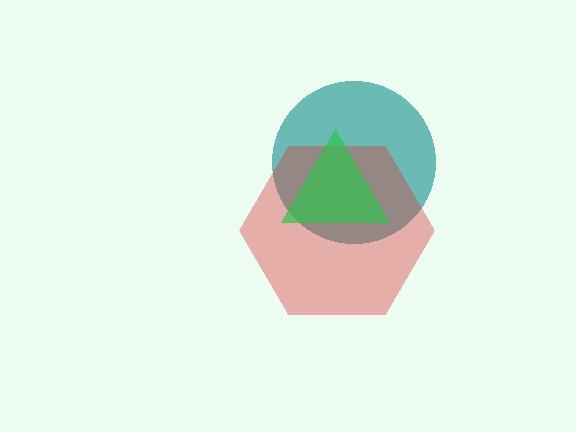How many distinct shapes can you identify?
There are 3 distinct shapes: a teal circle, a red hexagon, a green triangle.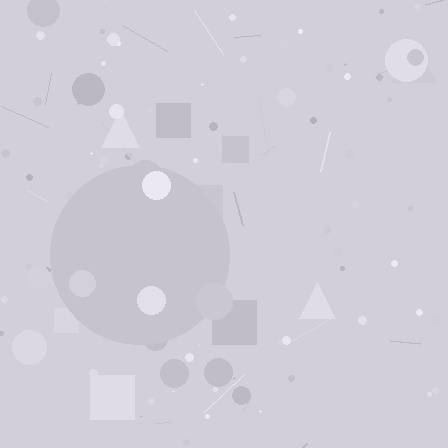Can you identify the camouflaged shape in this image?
The camouflaged shape is a circle.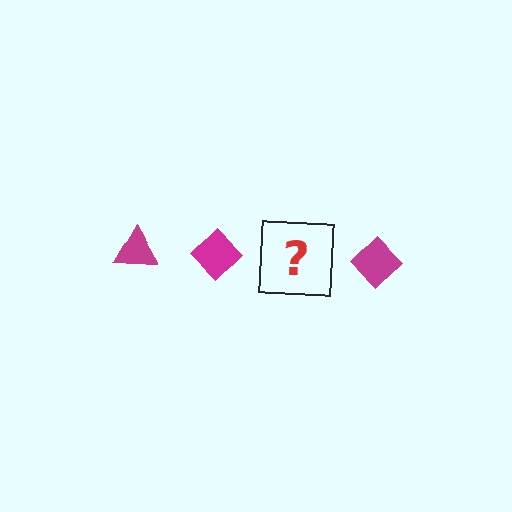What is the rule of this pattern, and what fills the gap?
The rule is that the pattern cycles through triangle, diamond shapes in magenta. The gap should be filled with a magenta triangle.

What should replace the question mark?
The question mark should be replaced with a magenta triangle.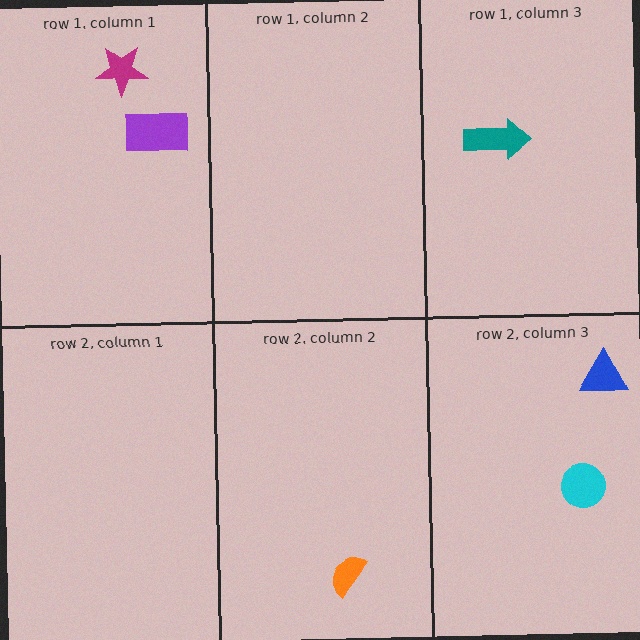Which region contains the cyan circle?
The row 2, column 3 region.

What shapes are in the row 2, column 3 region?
The cyan circle, the blue triangle.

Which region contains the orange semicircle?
The row 2, column 2 region.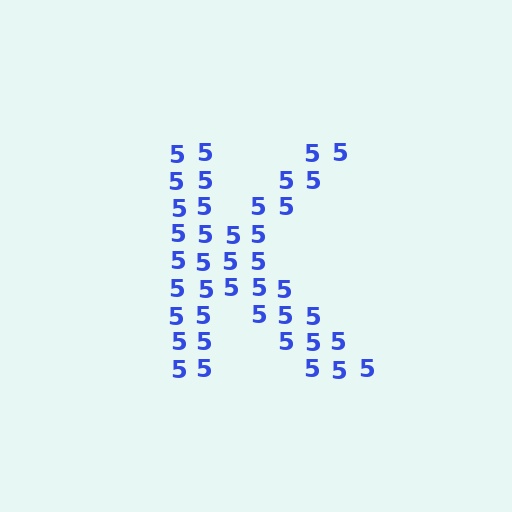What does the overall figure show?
The overall figure shows the letter K.